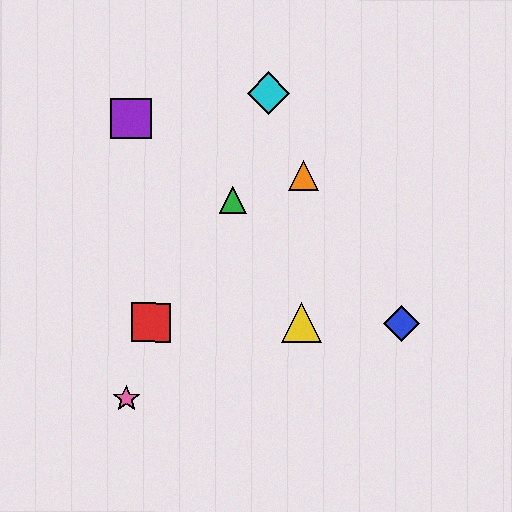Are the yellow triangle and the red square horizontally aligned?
Yes, both are at y≈323.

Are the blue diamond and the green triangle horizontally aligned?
No, the blue diamond is at y≈323 and the green triangle is at y≈200.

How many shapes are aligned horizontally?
3 shapes (the red square, the blue diamond, the yellow triangle) are aligned horizontally.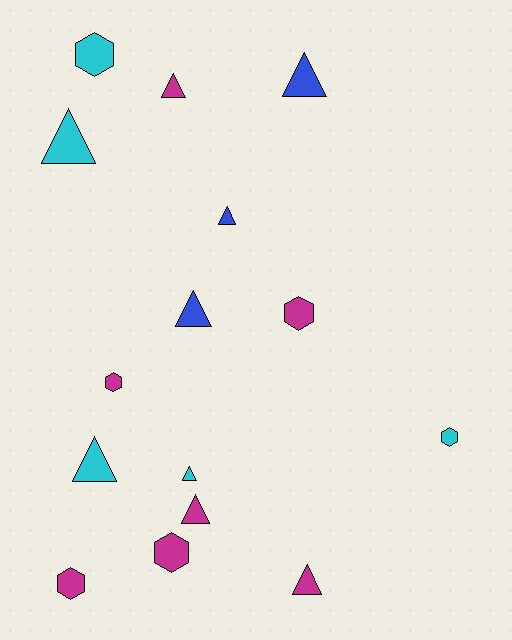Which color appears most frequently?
Magenta, with 7 objects.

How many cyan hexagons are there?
There are 2 cyan hexagons.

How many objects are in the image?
There are 15 objects.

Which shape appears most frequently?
Triangle, with 9 objects.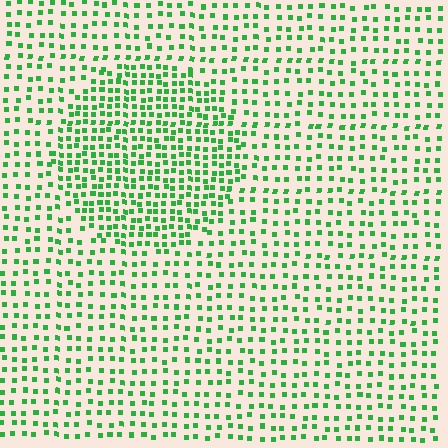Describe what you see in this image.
The image contains small green elements arranged at two different densities. A circle-shaped region is visible where the elements are more densely packed than the surrounding area.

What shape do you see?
I see a circle.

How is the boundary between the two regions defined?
The boundary is defined by a change in element density (approximately 1.8x ratio). All elements are the same color, size, and shape.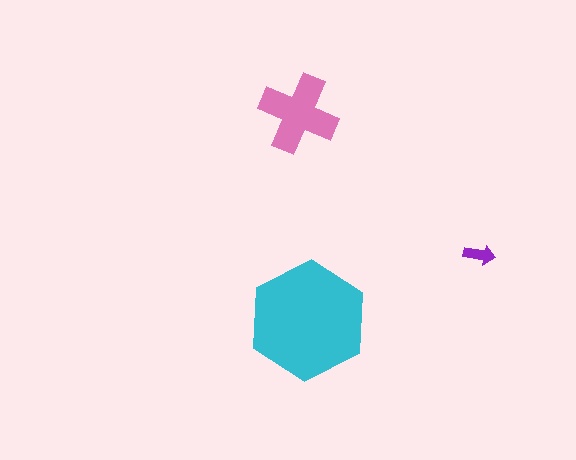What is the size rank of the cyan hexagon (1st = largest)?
1st.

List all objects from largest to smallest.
The cyan hexagon, the pink cross, the purple arrow.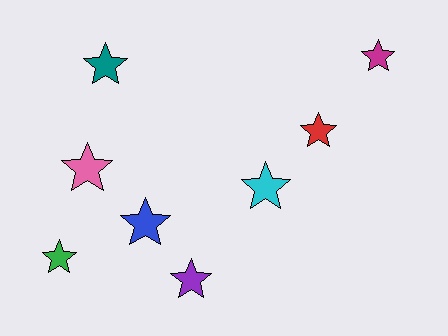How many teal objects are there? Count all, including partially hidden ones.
There is 1 teal object.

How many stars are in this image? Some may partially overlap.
There are 8 stars.